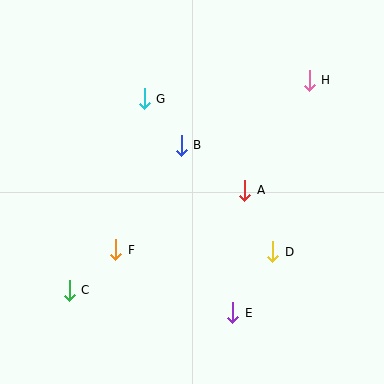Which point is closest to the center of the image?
Point B at (181, 145) is closest to the center.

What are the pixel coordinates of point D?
Point D is at (272, 252).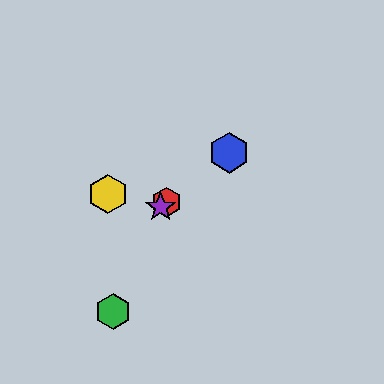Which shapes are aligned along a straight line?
The red hexagon, the blue hexagon, the purple star are aligned along a straight line.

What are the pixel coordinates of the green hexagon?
The green hexagon is at (113, 312).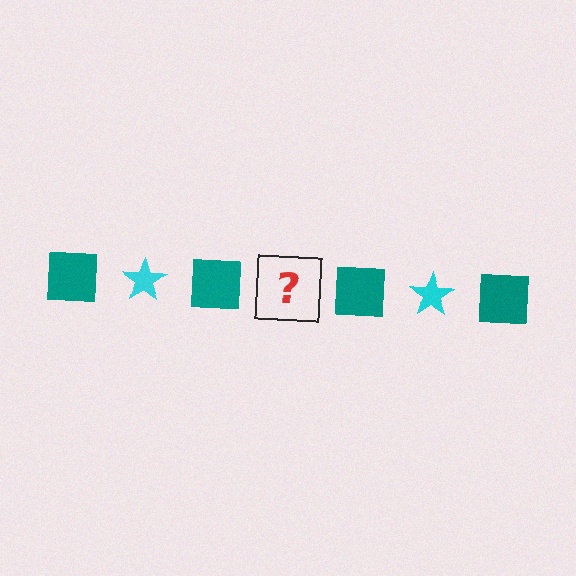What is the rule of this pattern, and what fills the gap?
The rule is that the pattern alternates between teal square and cyan star. The gap should be filled with a cyan star.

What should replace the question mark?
The question mark should be replaced with a cyan star.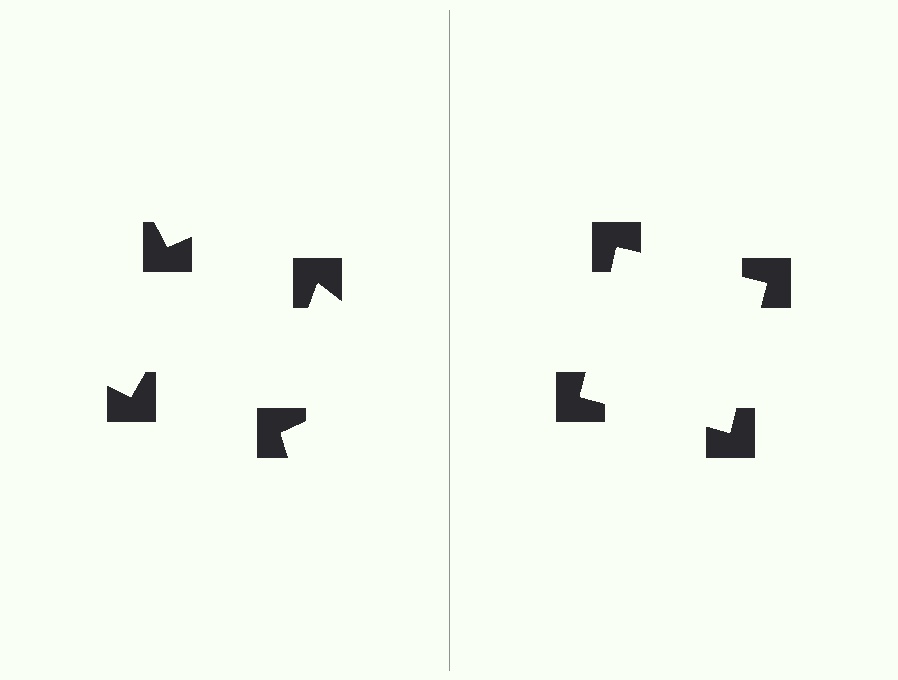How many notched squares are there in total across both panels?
8 — 4 on each side.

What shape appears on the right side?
An illusory square.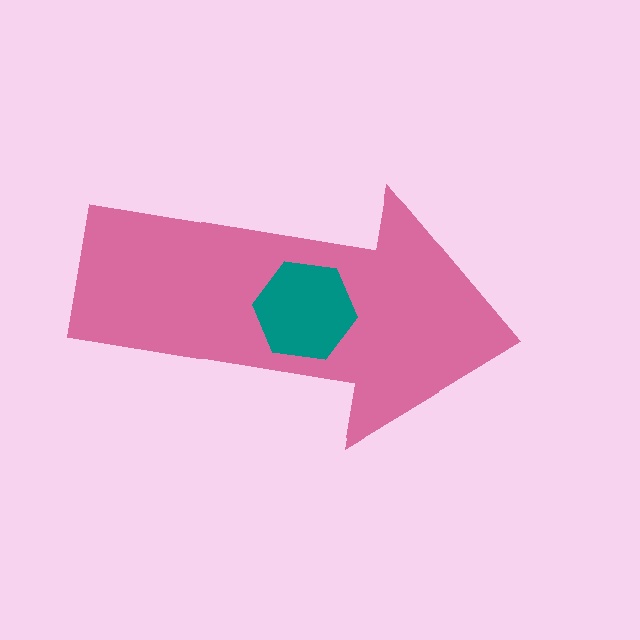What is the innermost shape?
The teal hexagon.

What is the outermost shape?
The pink arrow.